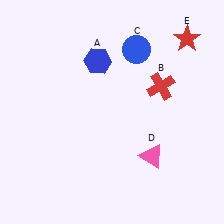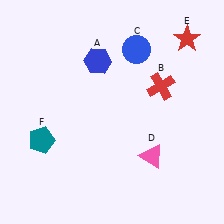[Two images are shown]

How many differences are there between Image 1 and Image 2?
There is 1 difference between the two images.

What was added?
A teal pentagon (F) was added in Image 2.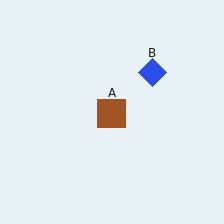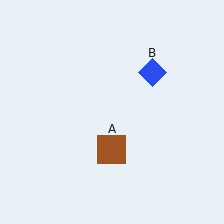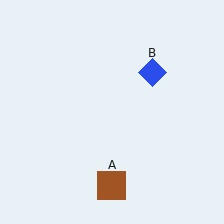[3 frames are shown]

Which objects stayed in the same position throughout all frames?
Blue diamond (object B) remained stationary.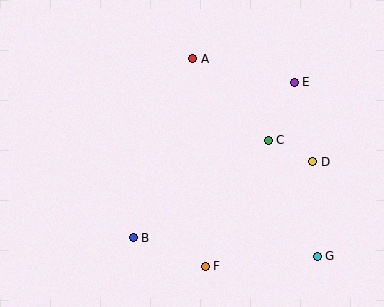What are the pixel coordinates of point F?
Point F is at (205, 266).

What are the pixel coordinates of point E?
Point E is at (294, 82).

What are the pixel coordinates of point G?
Point G is at (317, 256).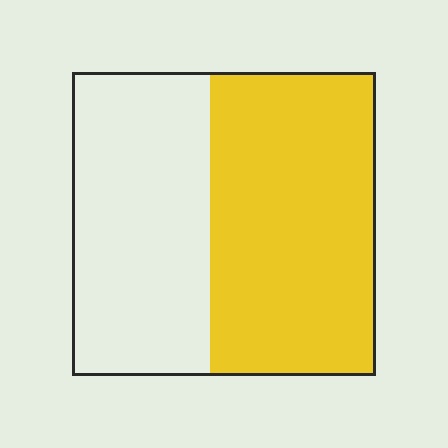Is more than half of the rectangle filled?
Yes.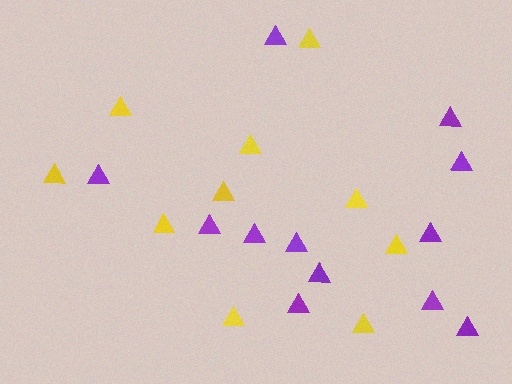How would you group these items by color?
There are 2 groups: one group of yellow triangles (10) and one group of purple triangles (12).